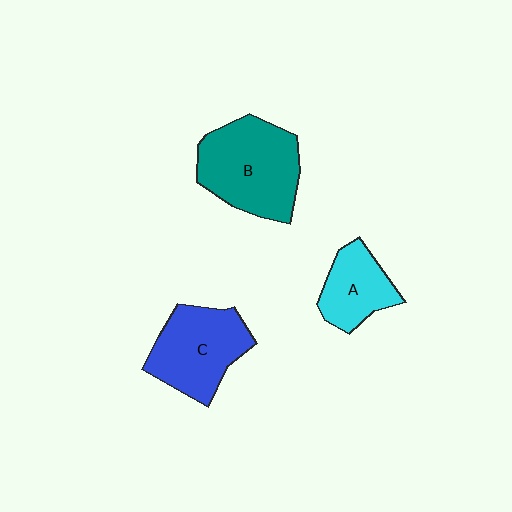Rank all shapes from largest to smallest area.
From largest to smallest: B (teal), C (blue), A (cyan).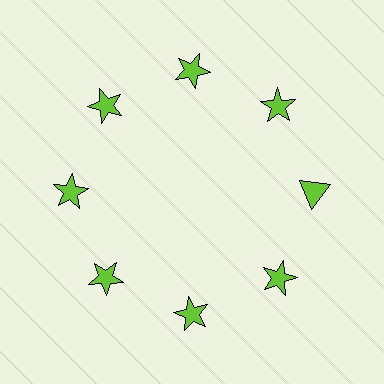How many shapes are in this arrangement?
There are 8 shapes arranged in a ring pattern.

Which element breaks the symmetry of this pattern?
The lime triangle at roughly the 3 o'clock position breaks the symmetry. All other shapes are lime stars.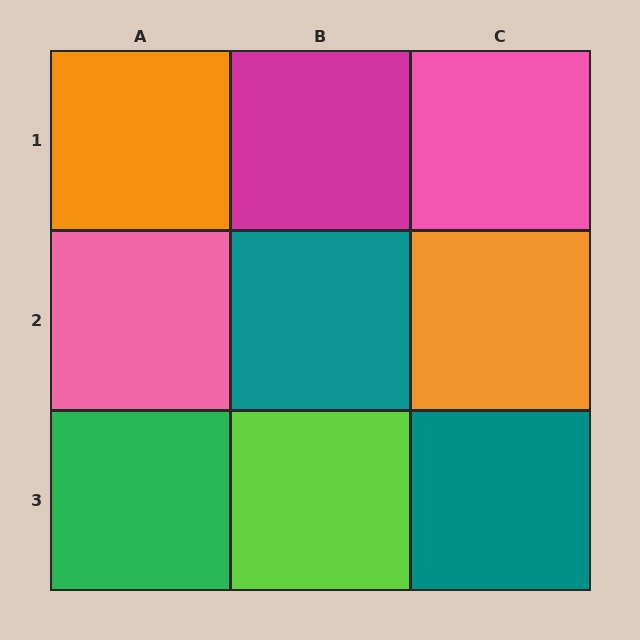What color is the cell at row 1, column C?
Pink.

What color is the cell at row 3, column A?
Green.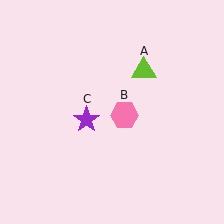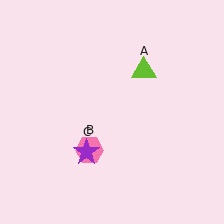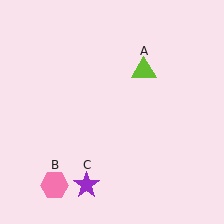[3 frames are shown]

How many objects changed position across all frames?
2 objects changed position: pink hexagon (object B), purple star (object C).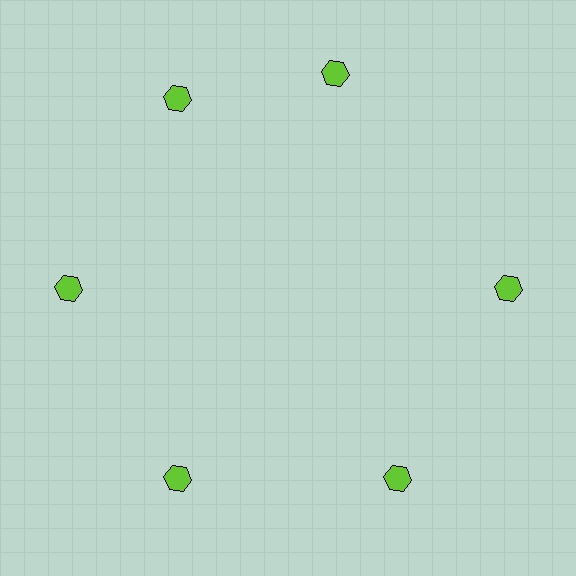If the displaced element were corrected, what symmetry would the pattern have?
It would have 6-fold rotational symmetry — the pattern would map onto itself every 60 degrees.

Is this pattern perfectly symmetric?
No. The 6 lime hexagons are arranged in a ring, but one element near the 1 o'clock position is rotated out of alignment along the ring, breaking the 6-fold rotational symmetry.